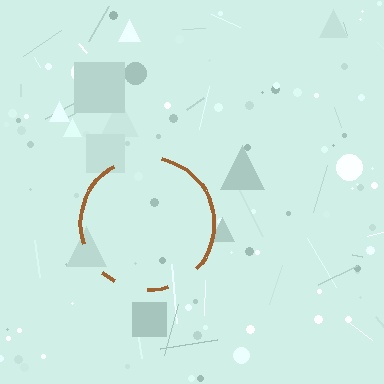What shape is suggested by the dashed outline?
The dashed outline suggests a circle.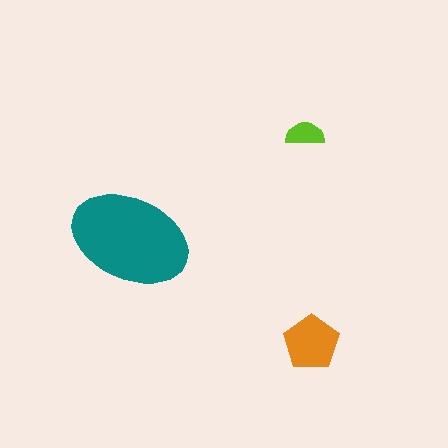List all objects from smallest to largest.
The lime semicircle, the orange pentagon, the teal ellipse.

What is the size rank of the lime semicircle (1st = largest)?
3rd.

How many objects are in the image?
There are 3 objects in the image.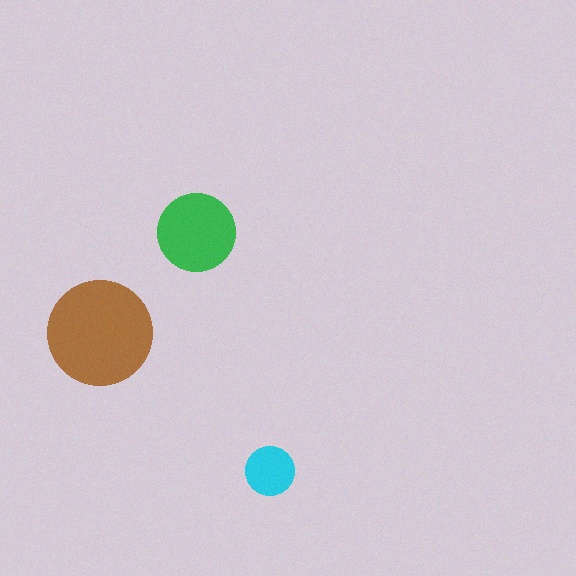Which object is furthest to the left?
The brown circle is leftmost.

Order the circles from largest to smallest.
the brown one, the green one, the cyan one.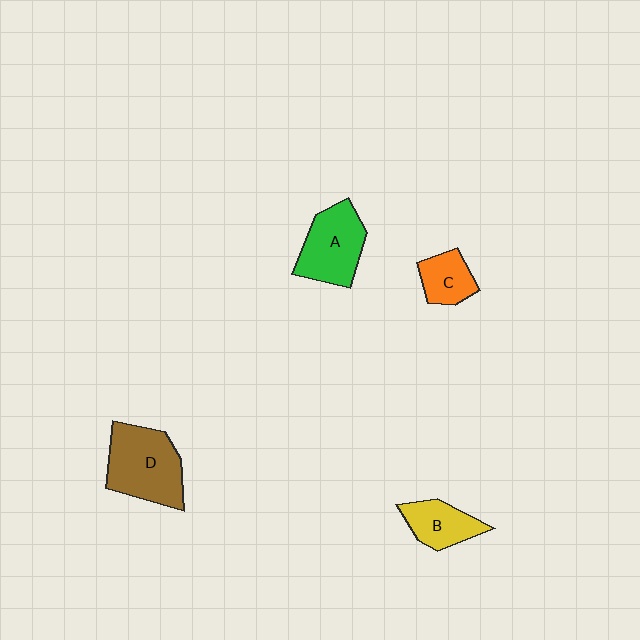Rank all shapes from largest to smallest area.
From largest to smallest: D (brown), A (green), B (yellow), C (orange).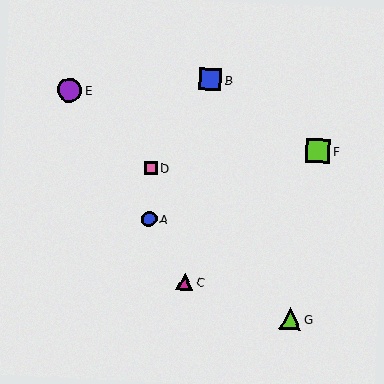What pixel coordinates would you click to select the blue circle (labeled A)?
Click at (149, 219) to select the blue circle A.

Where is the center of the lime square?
The center of the lime square is at (318, 151).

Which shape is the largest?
The lime square (labeled F) is the largest.